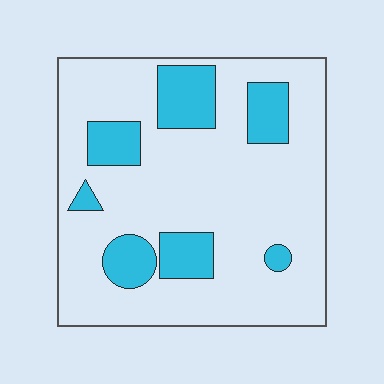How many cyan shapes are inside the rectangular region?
7.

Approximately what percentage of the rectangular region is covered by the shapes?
Approximately 20%.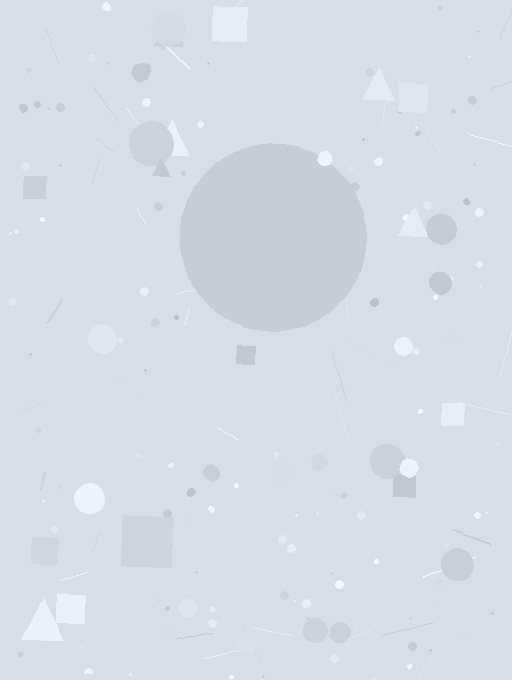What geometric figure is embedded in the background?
A circle is embedded in the background.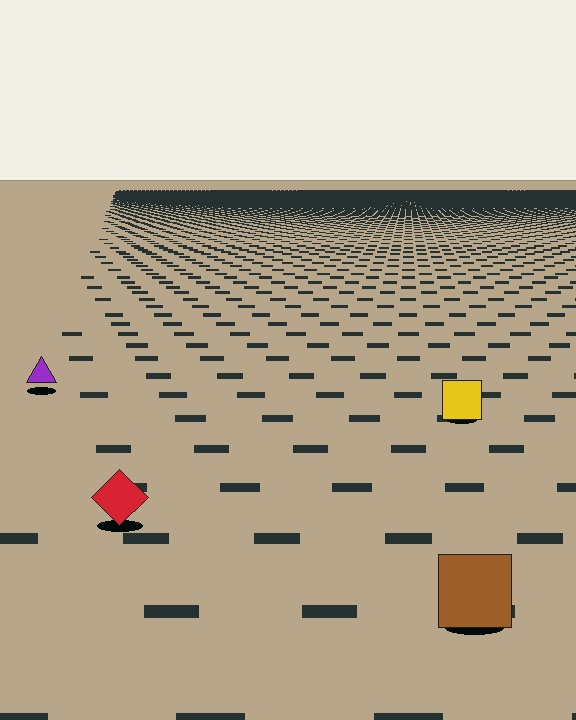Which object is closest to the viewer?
The brown square is closest. The texture marks near it are larger and more spread out.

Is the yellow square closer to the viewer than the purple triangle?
Yes. The yellow square is closer — you can tell from the texture gradient: the ground texture is coarser near it.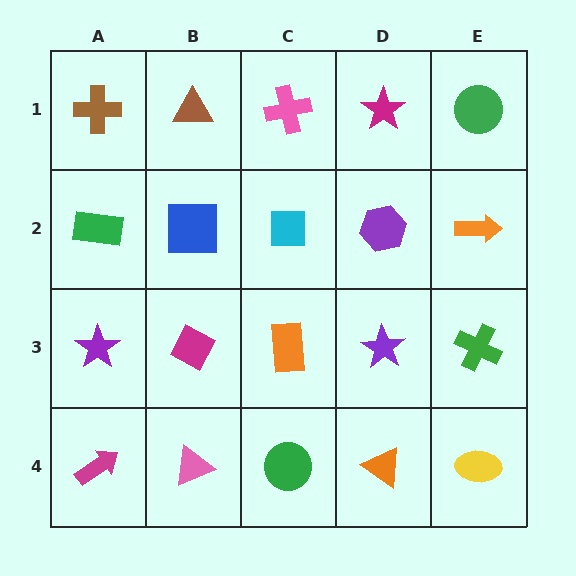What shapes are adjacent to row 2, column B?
A brown triangle (row 1, column B), a magenta diamond (row 3, column B), a green rectangle (row 2, column A), a cyan square (row 2, column C).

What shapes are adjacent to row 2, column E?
A green circle (row 1, column E), a green cross (row 3, column E), a purple hexagon (row 2, column D).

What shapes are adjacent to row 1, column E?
An orange arrow (row 2, column E), a magenta star (row 1, column D).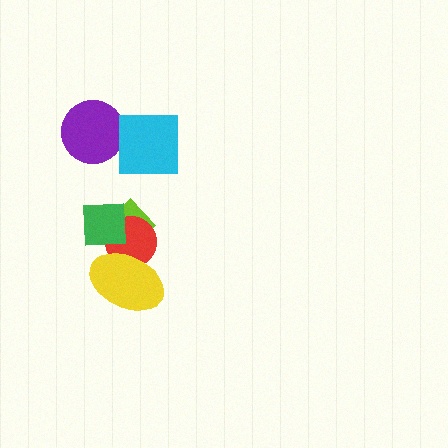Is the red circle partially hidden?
Yes, it is partially covered by another shape.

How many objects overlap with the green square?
2 objects overlap with the green square.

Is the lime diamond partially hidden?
Yes, it is partially covered by another shape.